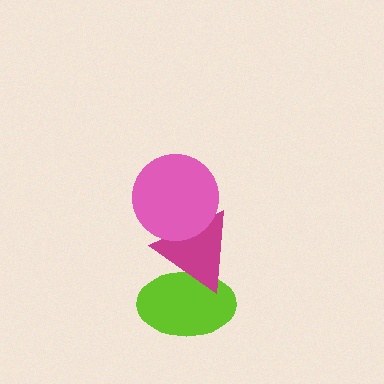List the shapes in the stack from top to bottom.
From top to bottom: the pink circle, the magenta triangle, the lime ellipse.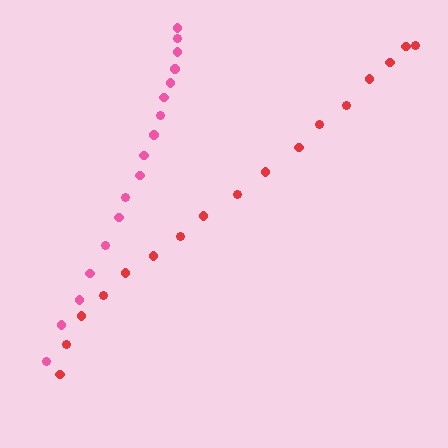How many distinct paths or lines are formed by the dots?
There are 2 distinct paths.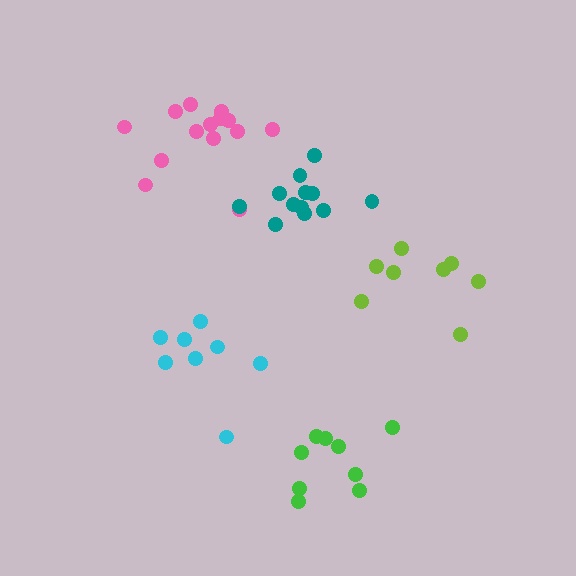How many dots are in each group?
Group 1: 8 dots, Group 2: 14 dots, Group 3: 12 dots, Group 4: 9 dots, Group 5: 8 dots (51 total).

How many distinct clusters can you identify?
There are 5 distinct clusters.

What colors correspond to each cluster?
The clusters are colored: cyan, pink, teal, green, lime.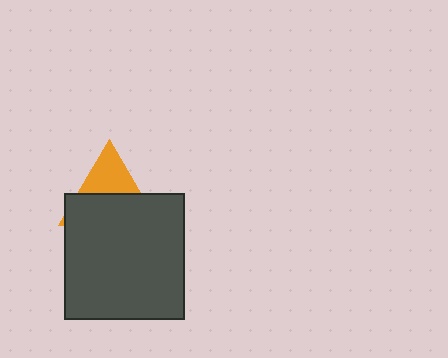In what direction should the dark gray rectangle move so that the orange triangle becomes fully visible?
The dark gray rectangle should move down. That is the shortest direction to clear the overlap and leave the orange triangle fully visible.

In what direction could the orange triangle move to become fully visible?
The orange triangle could move up. That would shift it out from behind the dark gray rectangle entirely.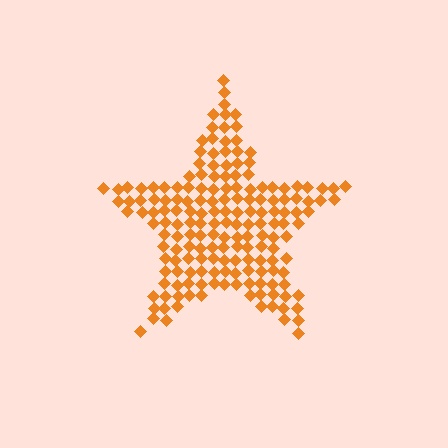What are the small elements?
The small elements are diamonds.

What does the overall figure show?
The overall figure shows a star.